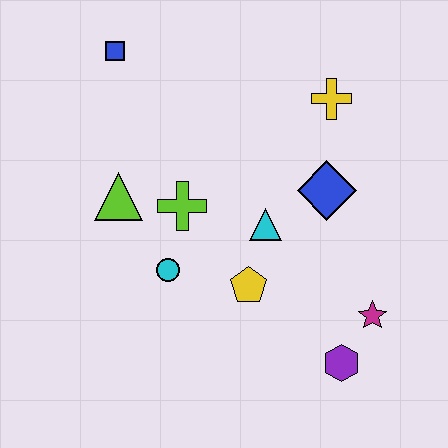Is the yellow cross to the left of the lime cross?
No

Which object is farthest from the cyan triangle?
The blue square is farthest from the cyan triangle.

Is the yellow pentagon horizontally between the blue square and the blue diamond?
Yes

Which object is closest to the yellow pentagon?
The cyan triangle is closest to the yellow pentagon.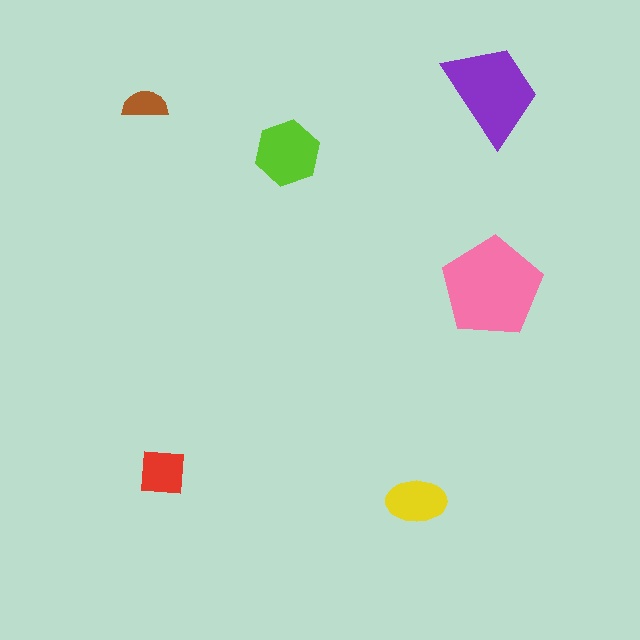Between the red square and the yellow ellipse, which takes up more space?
The yellow ellipse.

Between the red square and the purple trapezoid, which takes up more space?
The purple trapezoid.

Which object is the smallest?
The brown semicircle.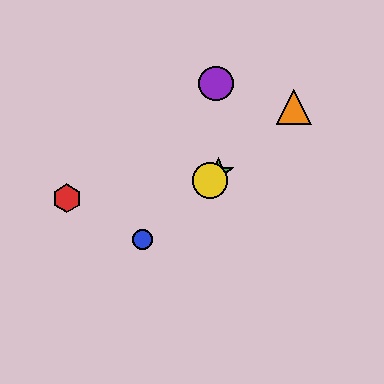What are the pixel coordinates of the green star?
The green star is at (219, 173).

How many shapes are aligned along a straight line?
4 shapes (the blue circle, the green star, the yellow circle, the orange triangle) are aligned along a straight line.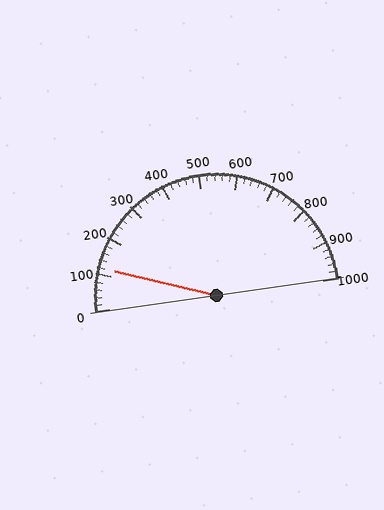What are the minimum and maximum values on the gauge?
The gauge ranges from 0 to 1000.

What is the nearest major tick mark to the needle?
The nearest major tick mark is 100.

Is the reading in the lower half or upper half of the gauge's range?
The reading is in the lower half of the range (0 to 1000).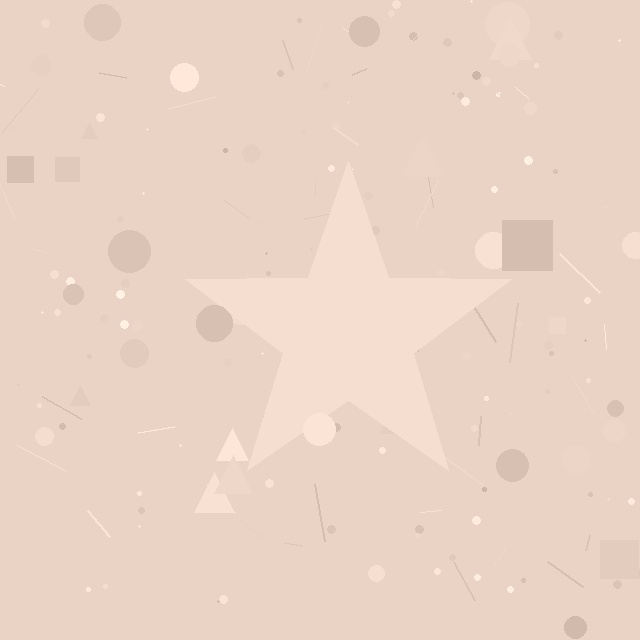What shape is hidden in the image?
A star is hidden in the image.